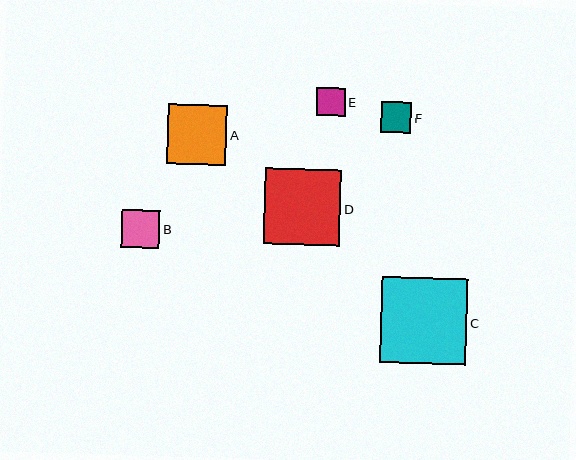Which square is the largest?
Square C is the largest with a size of approximately 87 pixels.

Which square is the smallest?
Square E is the smallest with a size of approximately 28 pixels.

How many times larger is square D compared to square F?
Square D is approximately 2.5 times the size of square F.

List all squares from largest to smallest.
From largest to smallest: C, D, A, B, F, E.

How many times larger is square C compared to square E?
Square C is approximately 3.1 times the size of square E.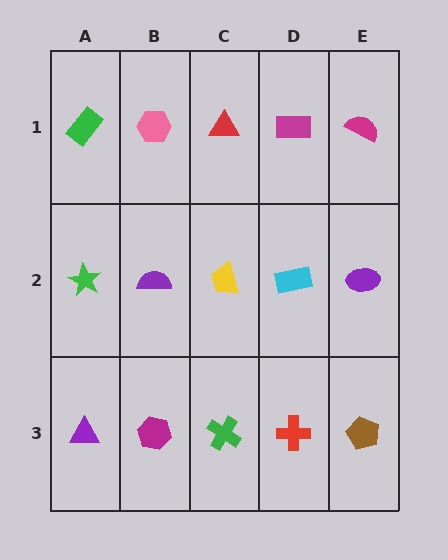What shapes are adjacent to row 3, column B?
A purple semicircle (row 2, column B), a purple triangle (row 3, column A), a green cross (row 3, column C).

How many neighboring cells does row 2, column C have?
4.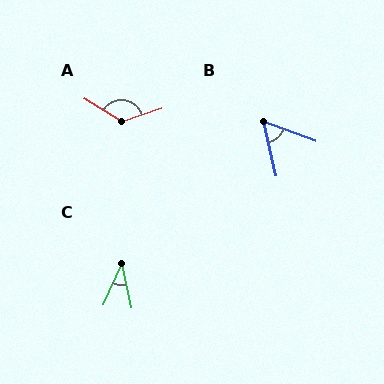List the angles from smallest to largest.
C (35°), B (56°), A (131°).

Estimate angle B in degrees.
Approximately 56 degrees.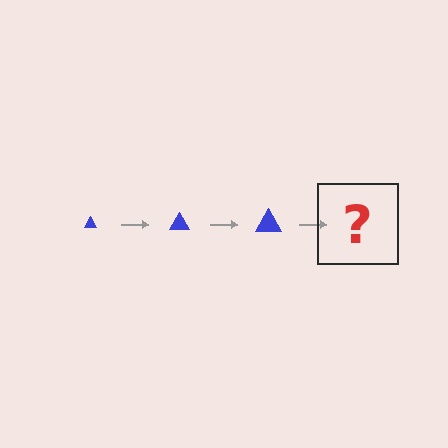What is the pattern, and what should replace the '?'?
The pattern is that the triangle gets progressively larger each step. The '?' should be a blue triangle, larger than the previous one.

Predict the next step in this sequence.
The next step is a blue triangle, larger than the previous one.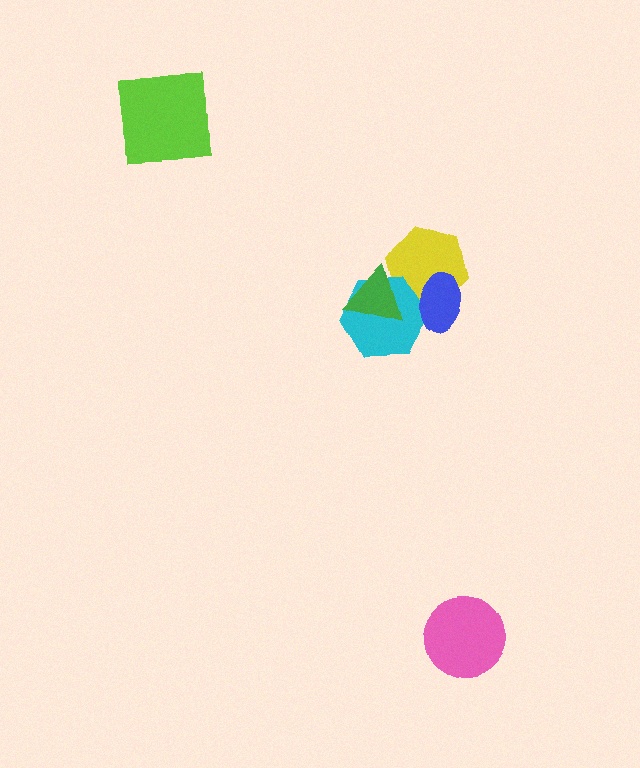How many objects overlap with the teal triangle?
4 objects overlap with the teal triangle.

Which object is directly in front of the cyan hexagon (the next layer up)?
The blue ellipse is directly in front of the cyan hexagon.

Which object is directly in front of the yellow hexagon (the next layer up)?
The cyan hexagon is directly in front of the yellow hexagon.